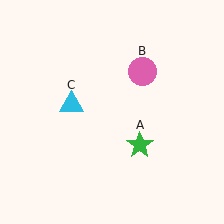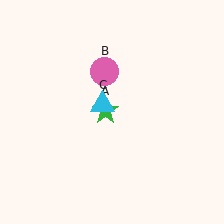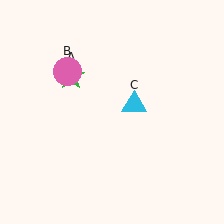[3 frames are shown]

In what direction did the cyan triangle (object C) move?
The cyan triangle (object C) moved right.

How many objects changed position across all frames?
3 objects changed position: green star (object A), pink circle (object B), cyan triangle (object C).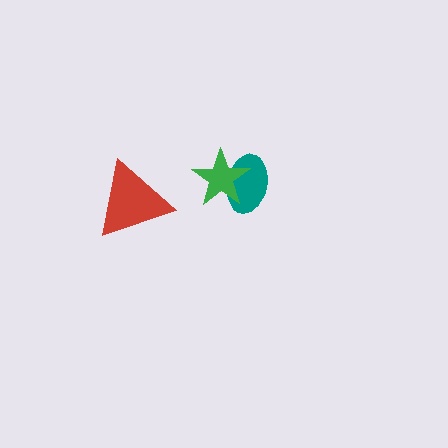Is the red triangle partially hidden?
No, no other shape covers it.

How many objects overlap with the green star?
1 object overlaps with the green star.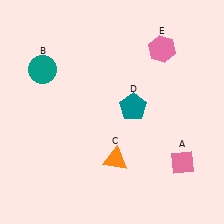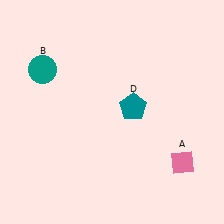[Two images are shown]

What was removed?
The orange triangle (C), the pink hexagon (E) were removed in Image 2.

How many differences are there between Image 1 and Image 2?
There are 2 differences between the two images.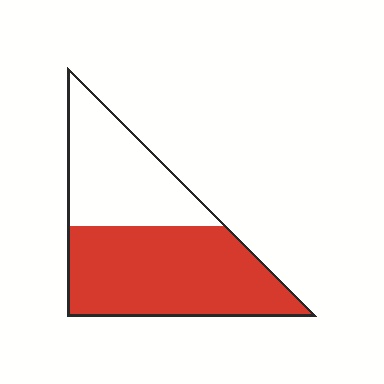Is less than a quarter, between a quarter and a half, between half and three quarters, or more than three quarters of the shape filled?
Between half and three quarters.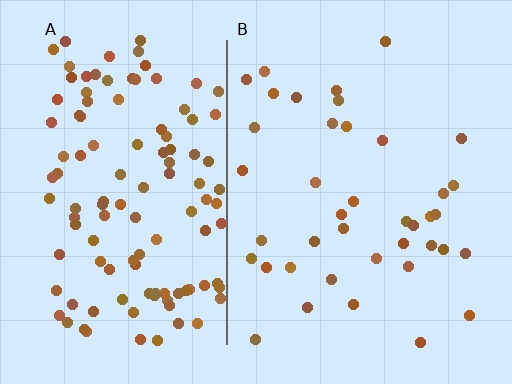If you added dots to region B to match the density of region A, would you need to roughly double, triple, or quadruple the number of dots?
Approximately triple.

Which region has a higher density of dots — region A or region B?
A (the left).